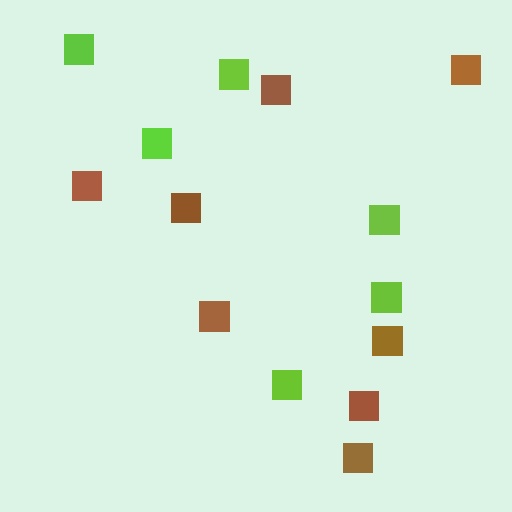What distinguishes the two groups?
There are 2 groups: one group of lime squares (6) and one group of brown squares (8).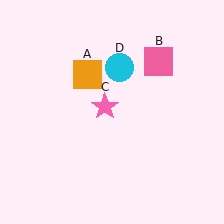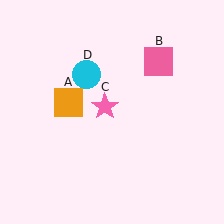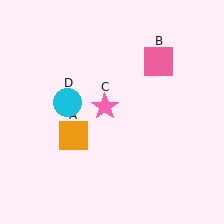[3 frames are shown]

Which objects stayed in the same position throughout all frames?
Pink square (object B) and pink star (object C) remained stationary.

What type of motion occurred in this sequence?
The orange square (object A), cyan circle (object D) rotated counterclockwise around the center of the scene.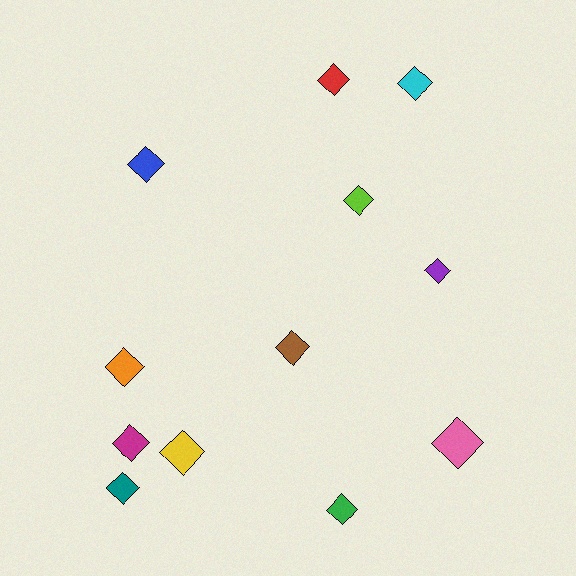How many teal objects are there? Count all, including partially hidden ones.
There is 1 teal object.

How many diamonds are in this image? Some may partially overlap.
There are 12 diamonds.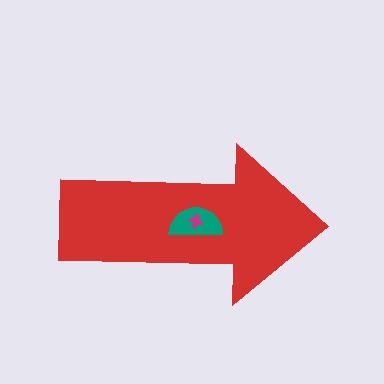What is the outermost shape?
The red arrow.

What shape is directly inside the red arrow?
The teal semicircle.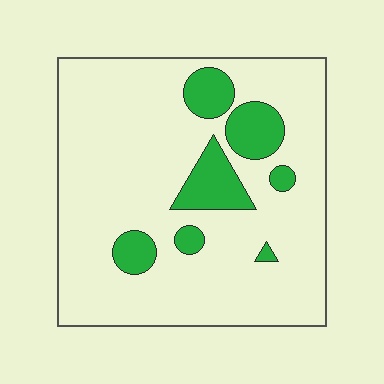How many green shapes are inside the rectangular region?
7.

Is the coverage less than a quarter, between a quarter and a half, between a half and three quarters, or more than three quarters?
Less than a quarter.